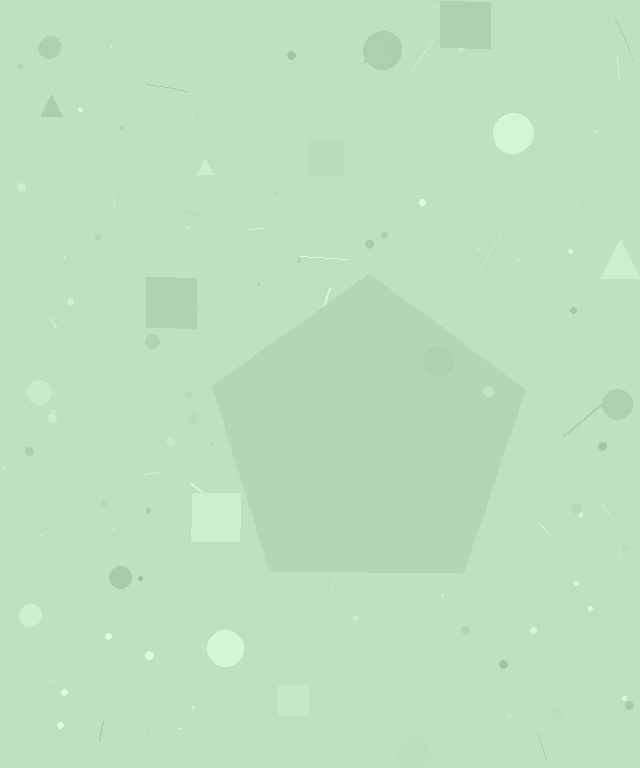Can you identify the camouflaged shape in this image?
The camouflaged shape is a pentagon.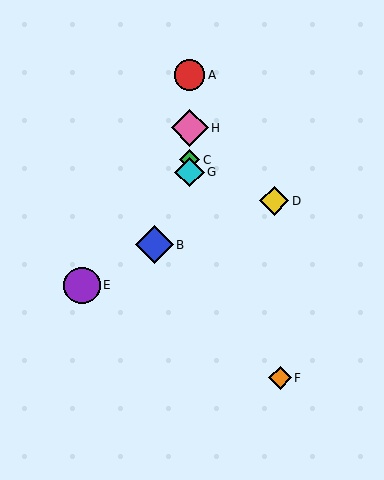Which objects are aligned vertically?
Objects A, C, G, H are aligned vertically.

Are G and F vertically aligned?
No, G is at x≈190 and F is at x≈280.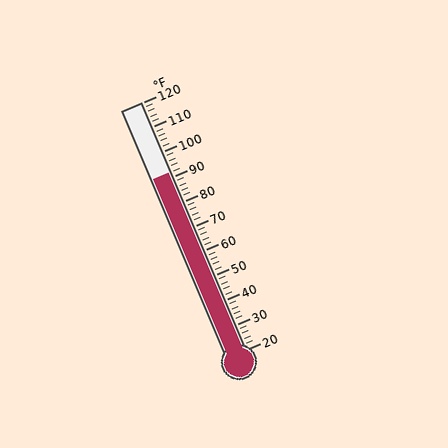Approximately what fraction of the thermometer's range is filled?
The thermometer is filled to approximately 70% of its range.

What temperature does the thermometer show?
The thermometer shows approximately 92°F.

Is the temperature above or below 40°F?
The temperature is above 40°F.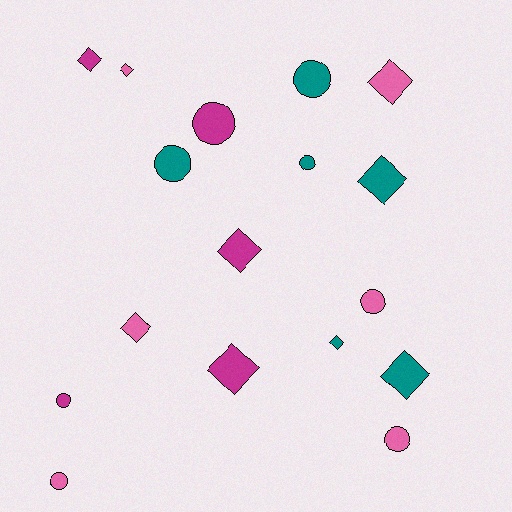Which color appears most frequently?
Teal, with 6 objects.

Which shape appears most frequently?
Diamond, with 9 objects.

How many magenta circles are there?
There are 2 magenta circles.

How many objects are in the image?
There are 17 objects.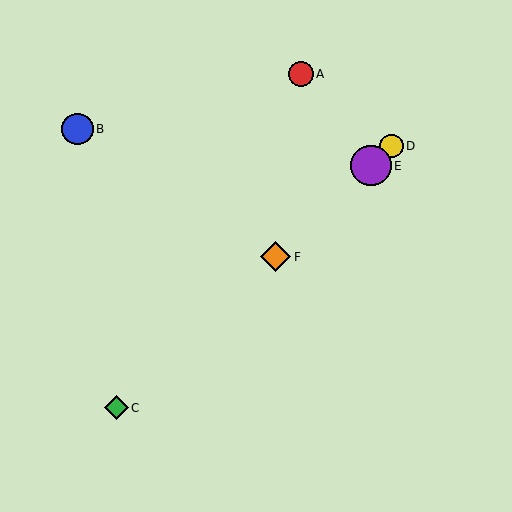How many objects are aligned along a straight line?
4 objects (C, D, E, F) are aligned along a straight line.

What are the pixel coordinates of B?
Object B is at (78, 129).